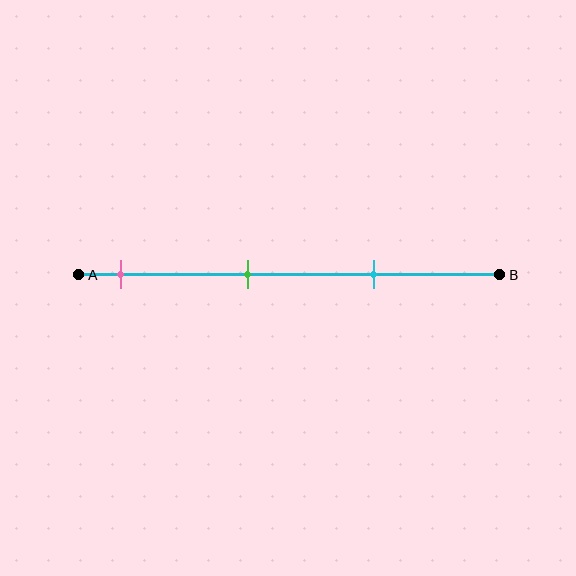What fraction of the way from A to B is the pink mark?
The pink mark is approximately 10% (0.1) of the way from A to B.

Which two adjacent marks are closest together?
The green and cyan marks are the closest adjacent pair.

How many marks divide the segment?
There are 3 marks dividing the segment.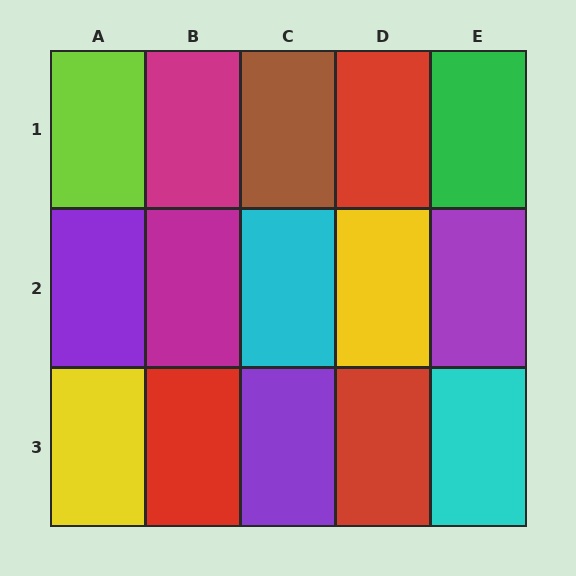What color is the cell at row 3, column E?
Cyan.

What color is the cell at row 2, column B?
Magenta.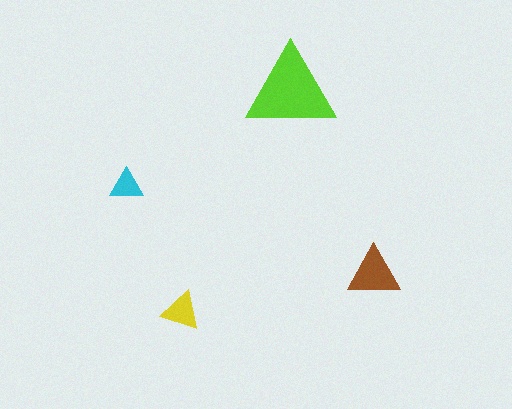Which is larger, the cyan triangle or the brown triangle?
The brown one.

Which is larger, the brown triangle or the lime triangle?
The lime one.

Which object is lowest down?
The yellow triangle is bottommost.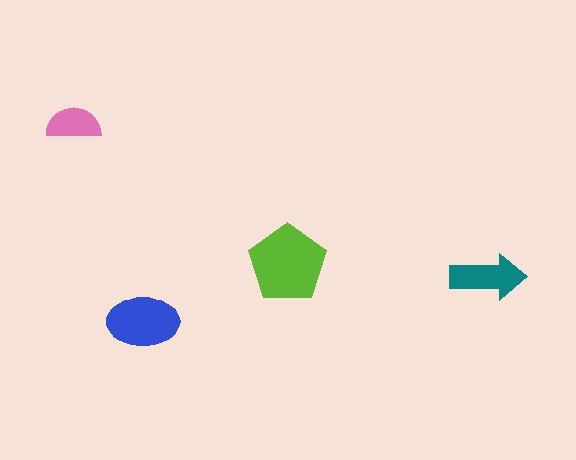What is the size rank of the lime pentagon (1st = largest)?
1st.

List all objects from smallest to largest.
The pink semicircle, the teal arrow, the blue ellipse, the lime pentagon.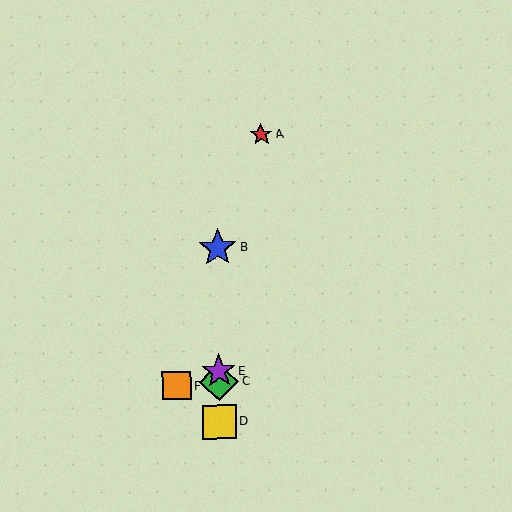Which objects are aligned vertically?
Objects B, C, D, E are aligned vertically.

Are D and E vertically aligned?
Yes, both are at x≈220.